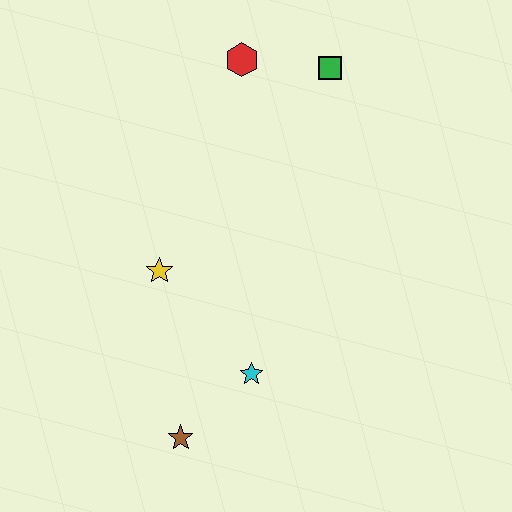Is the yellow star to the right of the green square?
No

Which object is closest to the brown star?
The cyan star is closest to the brown star.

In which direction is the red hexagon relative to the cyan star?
The red hexagon is above the cyan star.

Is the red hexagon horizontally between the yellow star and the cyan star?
Yes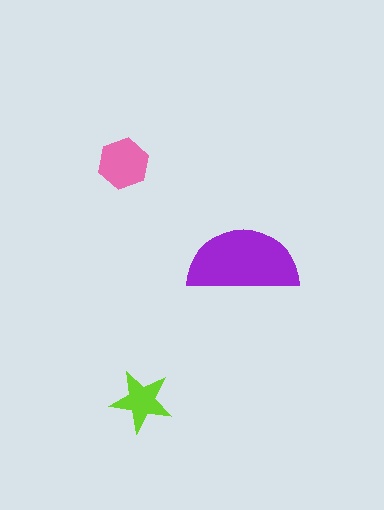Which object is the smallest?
The lime star.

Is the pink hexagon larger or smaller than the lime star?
Larger.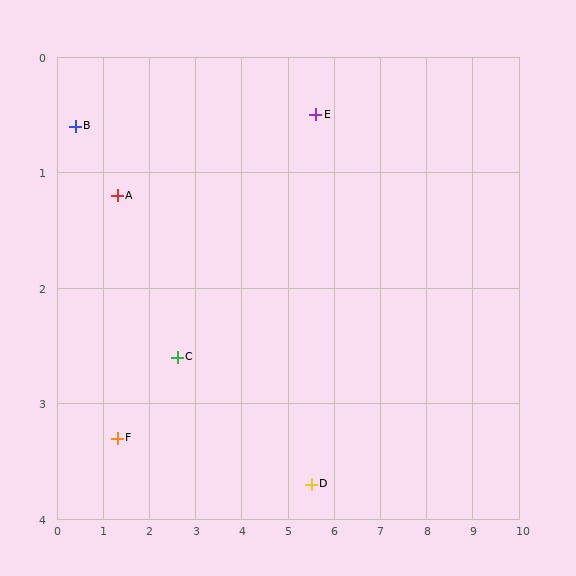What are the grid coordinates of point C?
Point C is at approximately (2.6, 2.6).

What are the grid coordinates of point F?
Point F is at approximately (1.3, 3.3).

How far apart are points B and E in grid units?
Points B and E are about 5.2 grid units apart.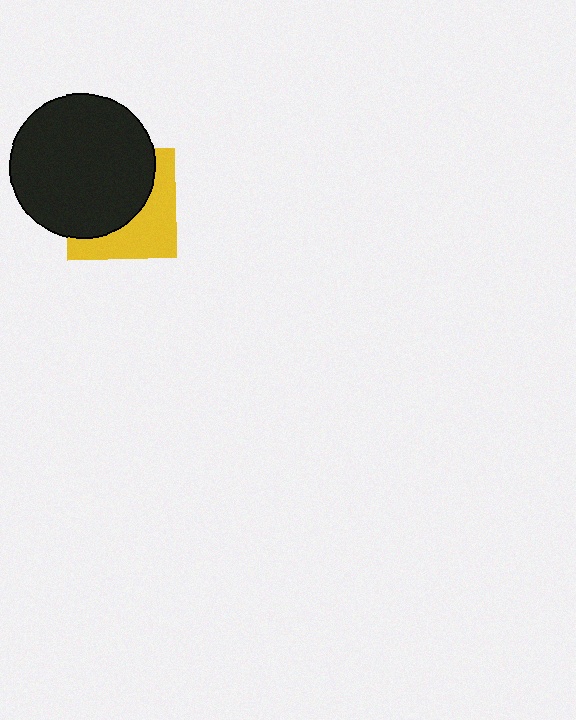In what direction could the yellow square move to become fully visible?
The yellow square could move toward the lower-right. That would shift it out from behind the black circle entirely.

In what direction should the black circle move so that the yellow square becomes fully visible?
The black circle should move toward the upper-left. That is the shortest direction to clear the overlap and leave the yellow square fully visible.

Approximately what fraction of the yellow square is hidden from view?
Roughly 57% of the yellow square is hidden behind the black circle.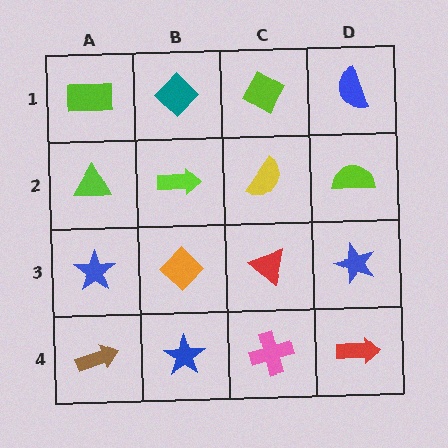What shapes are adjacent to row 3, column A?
A lime triangle (row 2, column A), a brown arrow (row 4, column A), an orange diamond (row 3, column B).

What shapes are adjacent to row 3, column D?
A lime semicircle (row 2, column D), a red arrow (row 4, column D), a red triangle (row 3, column C).